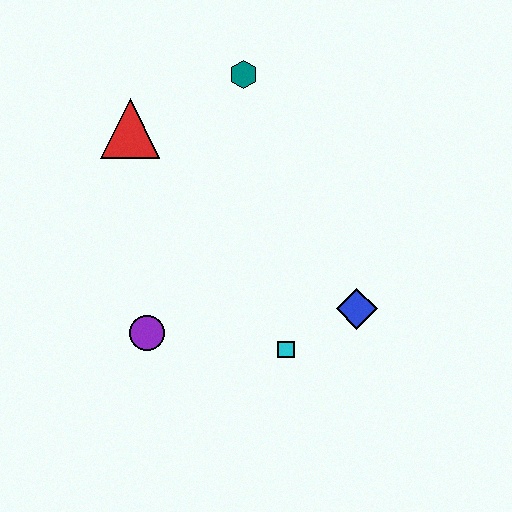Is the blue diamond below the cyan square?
No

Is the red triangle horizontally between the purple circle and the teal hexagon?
No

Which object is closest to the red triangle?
The teal hexagon is closest to the red triangle.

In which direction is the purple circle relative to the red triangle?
The purple circle is below the red triangle.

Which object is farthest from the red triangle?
The blue diamond is farthest from the red triangle.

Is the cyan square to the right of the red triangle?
Yes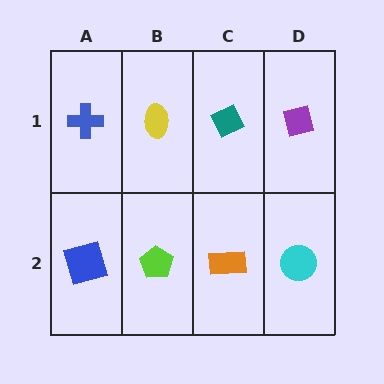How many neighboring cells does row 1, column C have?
3.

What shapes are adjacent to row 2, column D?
A purple square (row 1, column D), an orange rectangle (row 2, column C).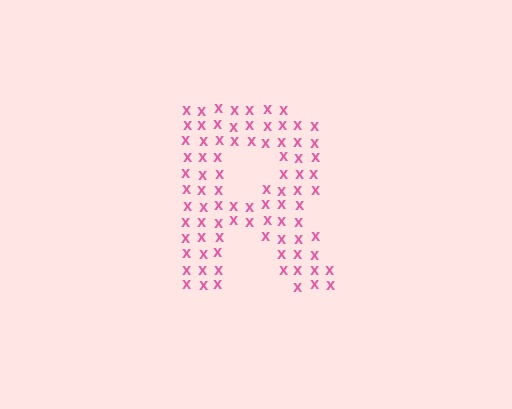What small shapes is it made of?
It is made of small letter X's.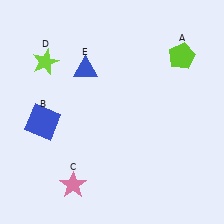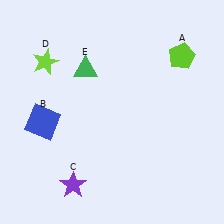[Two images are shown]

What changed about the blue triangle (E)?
In Image 1, E is blue. In Image 2, it changed to green.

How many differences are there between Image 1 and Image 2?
There are 2 differences between the two images.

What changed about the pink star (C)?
In Image 1, C is pink. In Image 2, it changed to purple.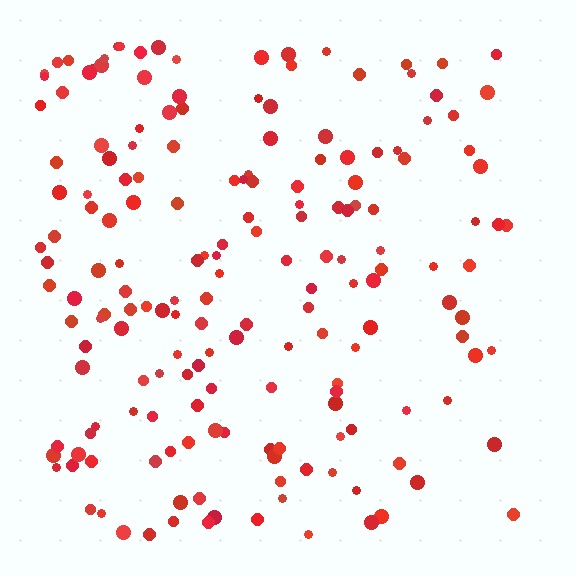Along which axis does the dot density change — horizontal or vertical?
Horizontal.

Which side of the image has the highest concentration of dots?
The left.